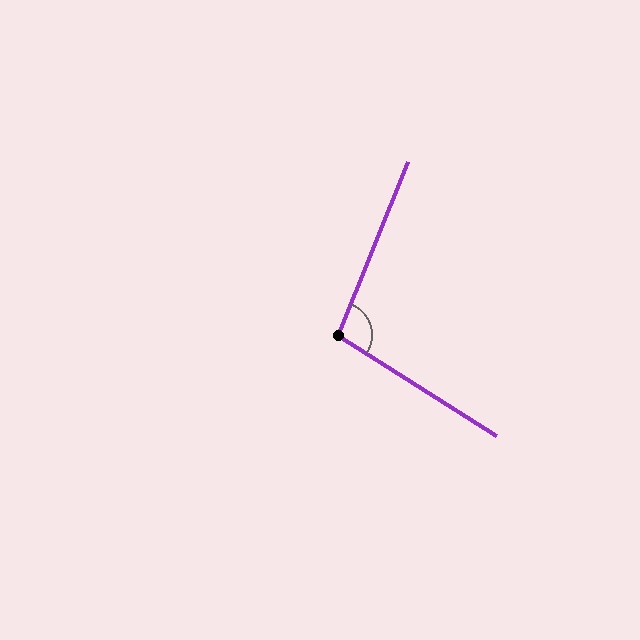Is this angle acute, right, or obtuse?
It is obtuse.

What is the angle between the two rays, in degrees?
Approximately 101 degrees.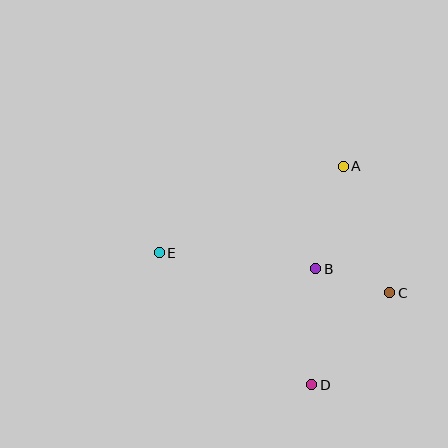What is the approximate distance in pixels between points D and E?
The distance between D and E is approximately 202 pixels.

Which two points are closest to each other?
Points B and C are closest to each other.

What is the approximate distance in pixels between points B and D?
The distance between B and D is approximately 116 pixels.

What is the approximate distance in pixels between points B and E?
The distance between B and E is approximately 158 pixels.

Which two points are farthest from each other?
Points C and E are farthest from each other.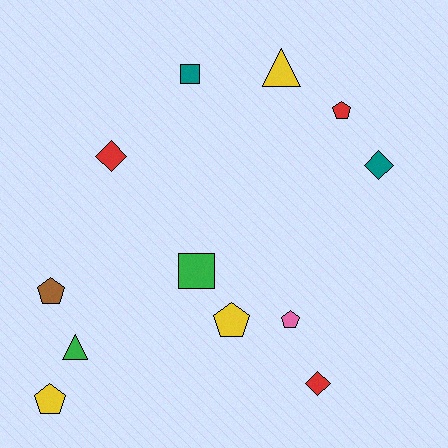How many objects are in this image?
There are 12 objects.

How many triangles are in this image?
There are 2 triangles.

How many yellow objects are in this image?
There are 3 yellow objects.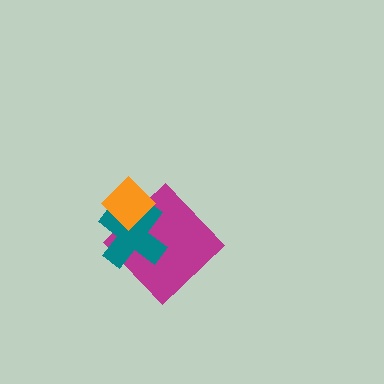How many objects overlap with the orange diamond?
2 objects overlap with the orange diamond.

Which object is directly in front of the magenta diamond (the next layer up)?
The teal cross is directly in front of the magenta diamond.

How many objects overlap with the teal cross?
2 objects overlap with the teal cross.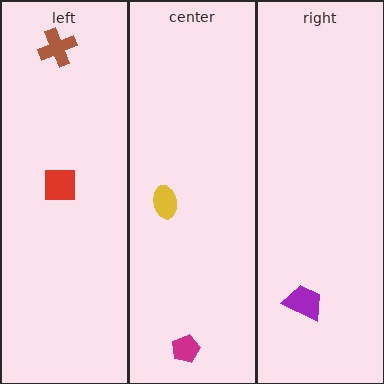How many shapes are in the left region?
2.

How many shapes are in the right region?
1.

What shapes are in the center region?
The yellow ellipse, the magenta pentagon.